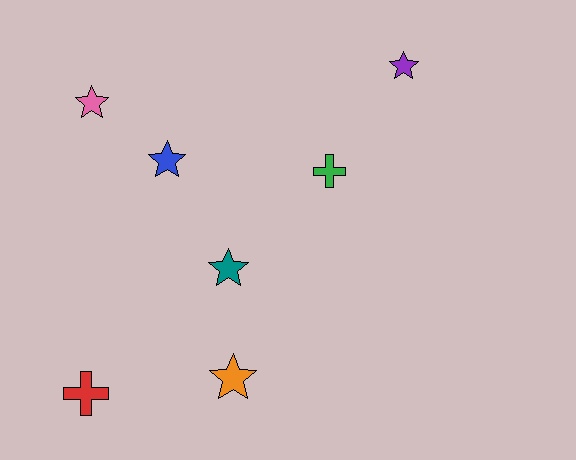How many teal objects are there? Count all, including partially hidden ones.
There is 1 teal object.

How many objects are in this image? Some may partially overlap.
There are 7 objects.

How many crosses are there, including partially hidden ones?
There are 2 crosses.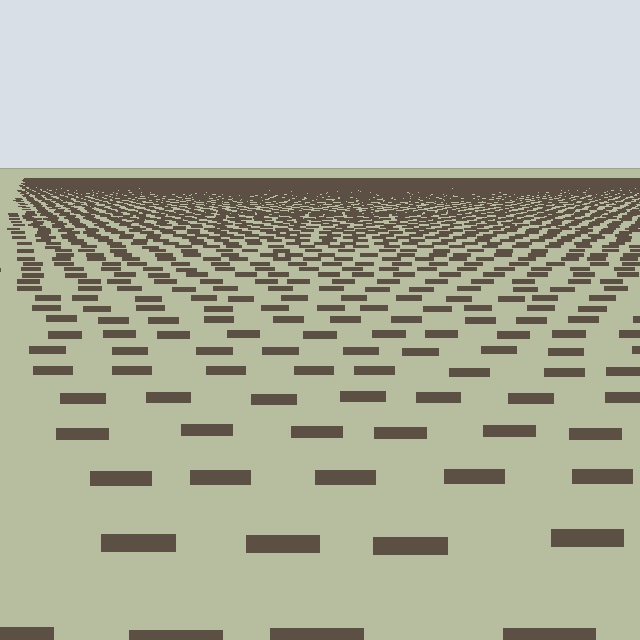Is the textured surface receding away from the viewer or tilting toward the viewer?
The surface is receding away from the viewer. Texture elements get smaller and denser toward the top.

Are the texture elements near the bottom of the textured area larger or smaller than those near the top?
Larger. Near the bottom, elements are closer to the viewer and appear at a bigger on-screen size.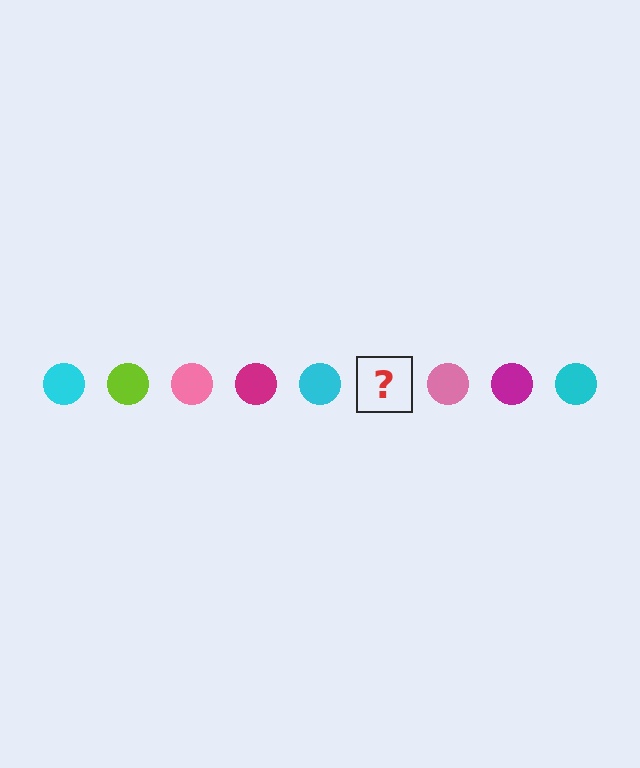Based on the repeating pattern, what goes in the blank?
The blank should be a lime circle.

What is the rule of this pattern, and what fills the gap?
The rule is that the pattern cycles through cyan, lime, pink, magenta circles. The gap should be filled with a lime circle.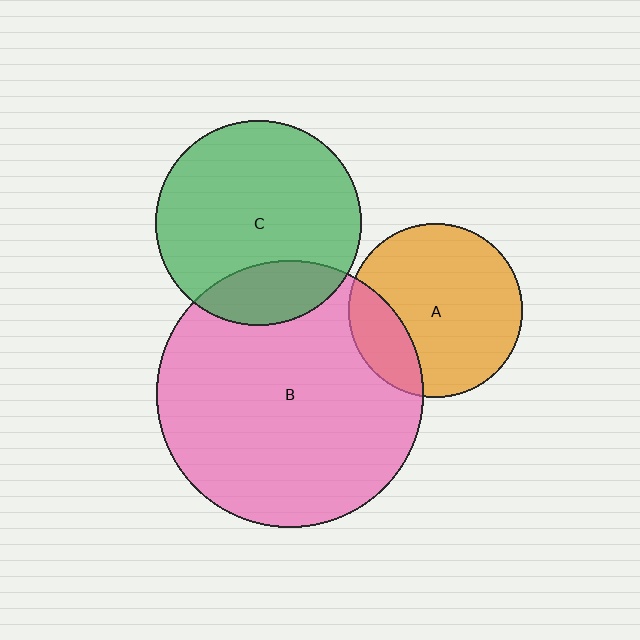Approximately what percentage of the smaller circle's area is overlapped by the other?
Approximately 20%.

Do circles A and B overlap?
Yes.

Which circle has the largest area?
Circle B (pink).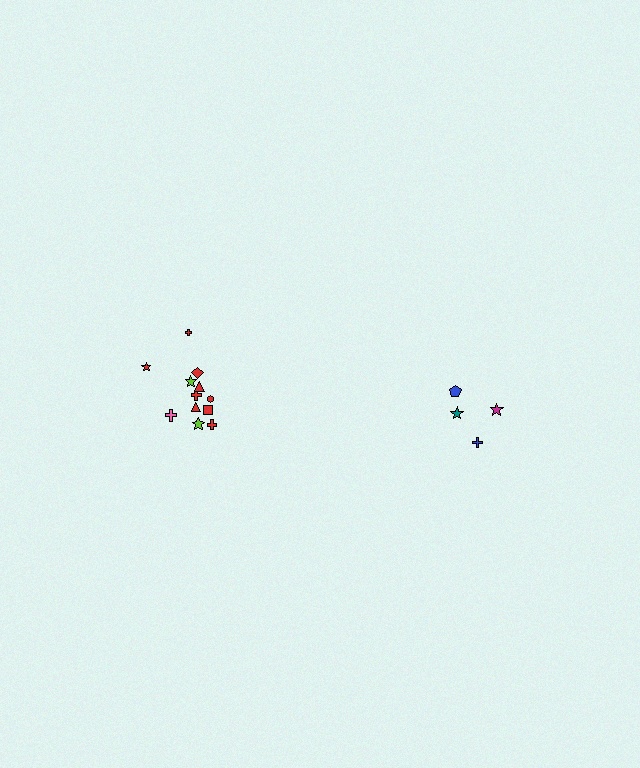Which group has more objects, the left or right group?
The left group.